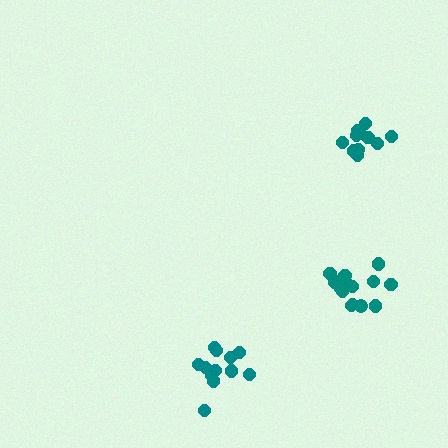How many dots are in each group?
Group 1: 11 dots, Group 2: 12 dots, Group 3: 15 dots (38 total).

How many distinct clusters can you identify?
There are 3 distinct clusters.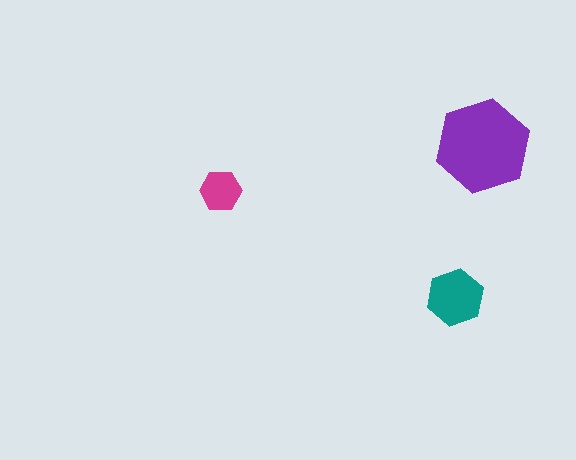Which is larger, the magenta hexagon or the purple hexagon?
The purple one.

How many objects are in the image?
There are 3 objects in the image.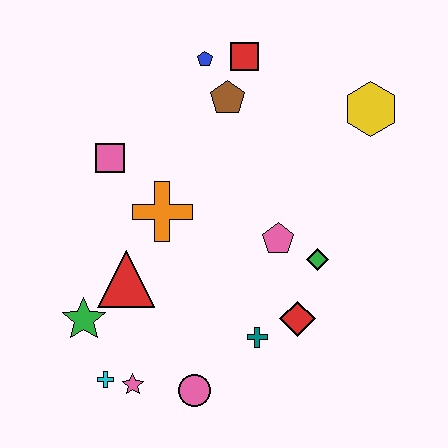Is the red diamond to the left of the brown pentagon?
No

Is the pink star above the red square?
No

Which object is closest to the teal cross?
The red diamond is closest to the teal cross.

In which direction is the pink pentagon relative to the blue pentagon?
The pink pentagon is below the blue pentagon.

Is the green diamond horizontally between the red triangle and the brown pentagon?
No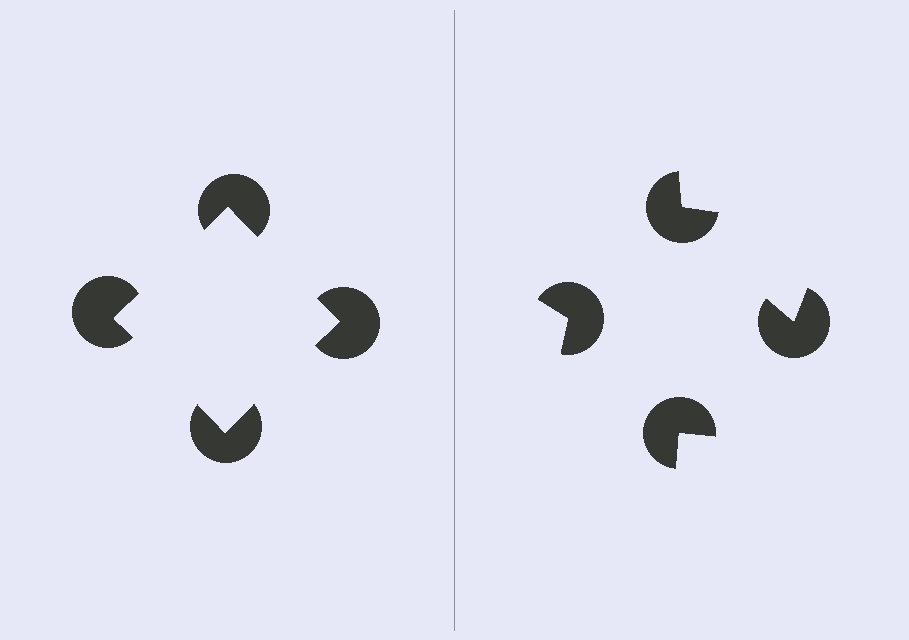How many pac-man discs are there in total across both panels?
8 — 4 on each side.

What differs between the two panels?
The pac-man discs are positioned identically on both sides; only the wedge orientations differ. On the left they align to a square; on the right they are misaligned.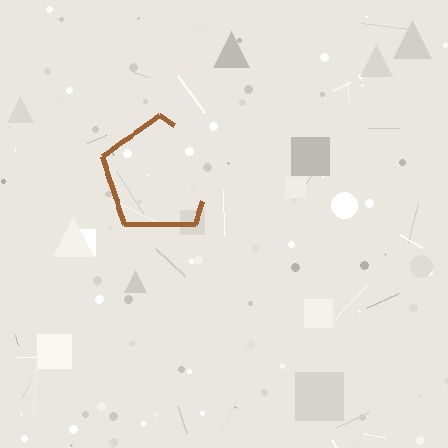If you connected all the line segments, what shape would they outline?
They would outline a pentagon.